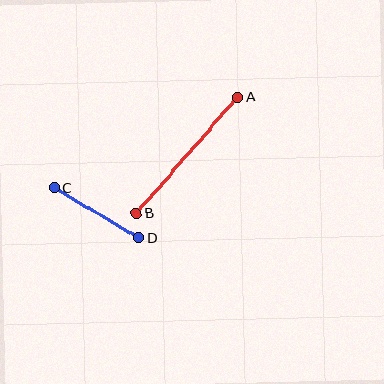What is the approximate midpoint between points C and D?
The midpoint is at approximately (97, 213) pixels.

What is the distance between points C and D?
The distance is approximately 98 pixels.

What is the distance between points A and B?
The distance is approximately 154 pixels.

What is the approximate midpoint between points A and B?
The midpoint is at approximately (187, 155) pixels.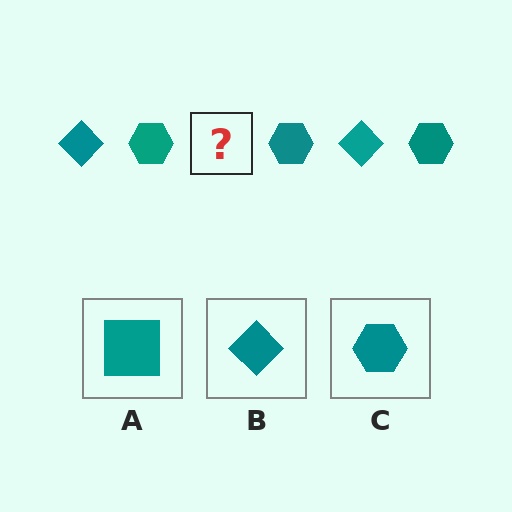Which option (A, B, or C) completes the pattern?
B.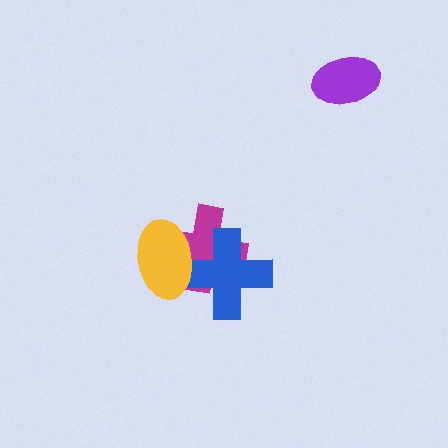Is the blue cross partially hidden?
Yes, it is partially covered by another shape.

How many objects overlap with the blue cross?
2 objects overlap with the blue cross.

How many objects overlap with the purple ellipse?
0 objects overlap with the purple ellipse.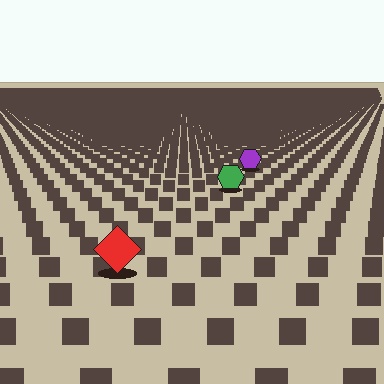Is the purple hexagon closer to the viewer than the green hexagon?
No. The green hexagon is closer — you can tell from the texture gradient: the ground texture is coarser near it.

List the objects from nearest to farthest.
From nearest to farthest: the red diamond, the green hexagon, the purple hexagon.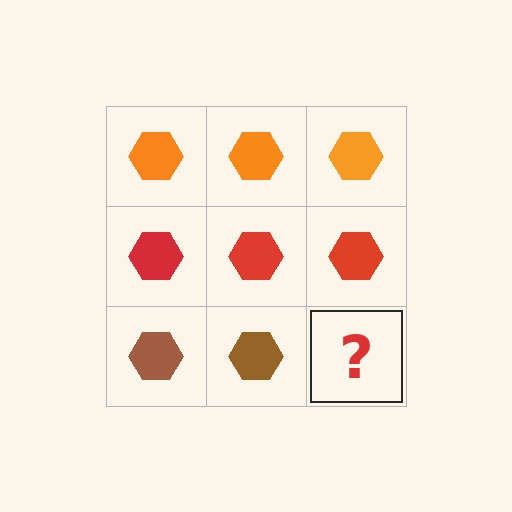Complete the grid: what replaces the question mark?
The question mark should be replaced with a brown hexagon.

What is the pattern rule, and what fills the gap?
The rule is that each row has a consistent color. The gap should be filled with a brown hexagon.